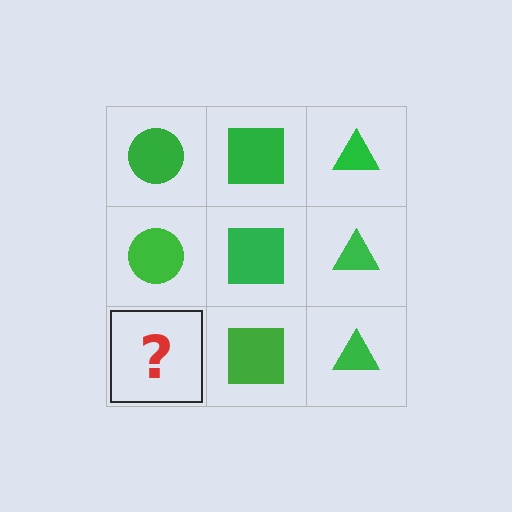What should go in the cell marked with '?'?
The missing cell should contain a green circle.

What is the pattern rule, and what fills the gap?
The rule is that each column has a consistent shape. The gap should be filled with a green circle.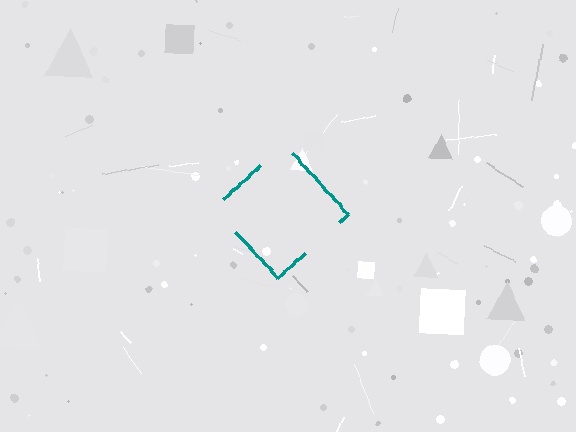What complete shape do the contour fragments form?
The contour fragments form a diamond.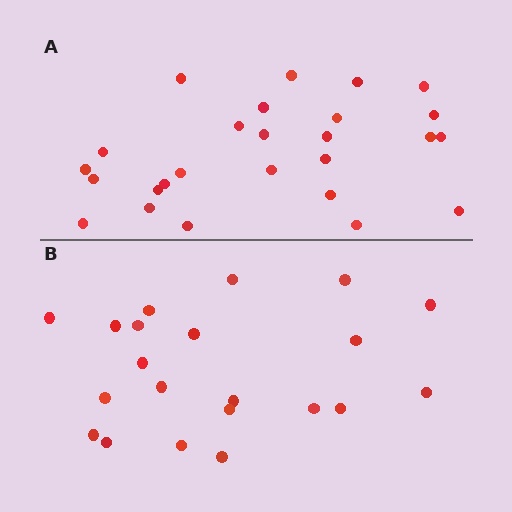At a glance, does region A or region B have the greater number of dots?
Region A (the top region) has more dots.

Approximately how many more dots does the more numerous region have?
Region A has about 5 more dots than region B.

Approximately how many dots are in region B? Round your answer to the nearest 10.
About 20 dots. (The exact count is 21, which rounds to 20.)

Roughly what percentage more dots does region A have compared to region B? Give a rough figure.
About 25% more.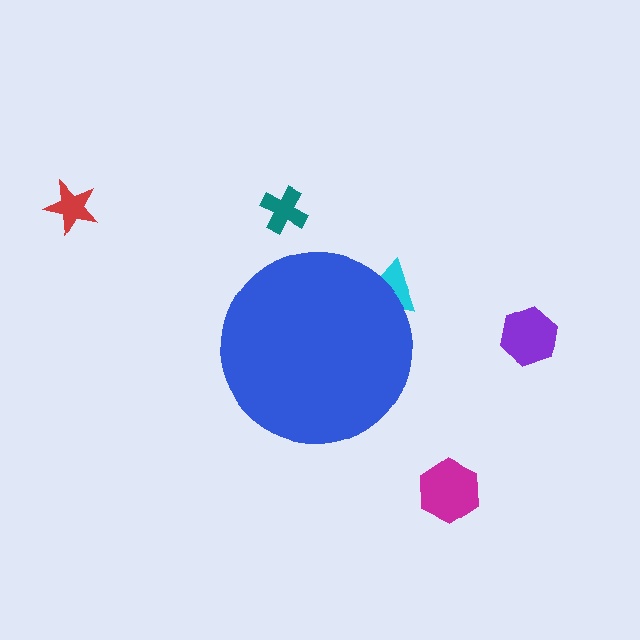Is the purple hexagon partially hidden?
No, the purple hexagon is fully visible.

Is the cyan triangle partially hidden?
Yes, the cyan triangle is partially hidden behind the blue circle.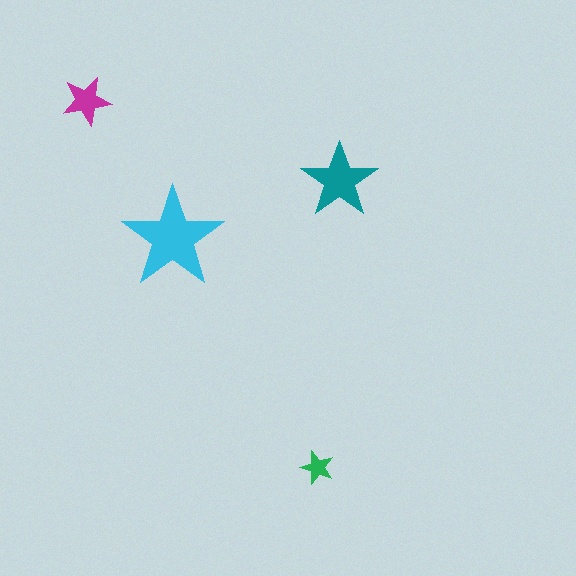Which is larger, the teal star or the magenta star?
The teal one.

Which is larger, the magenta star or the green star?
The magenta one.